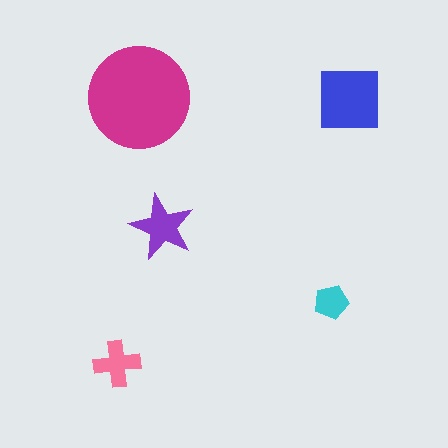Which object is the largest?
The magenta circle.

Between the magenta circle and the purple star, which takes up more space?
The magenta circle.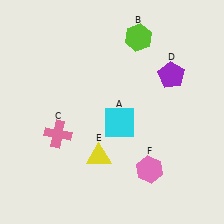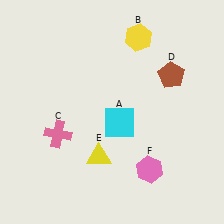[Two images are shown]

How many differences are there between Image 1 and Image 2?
There are 2 differences between the two images.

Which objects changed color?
B changed from lime to yellow. D changed from purple to brown.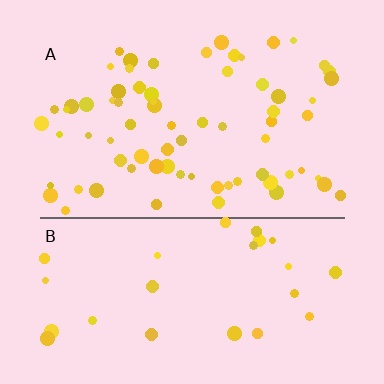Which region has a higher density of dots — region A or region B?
A (the top).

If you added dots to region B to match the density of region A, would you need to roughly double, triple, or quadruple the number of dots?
Approximately triple.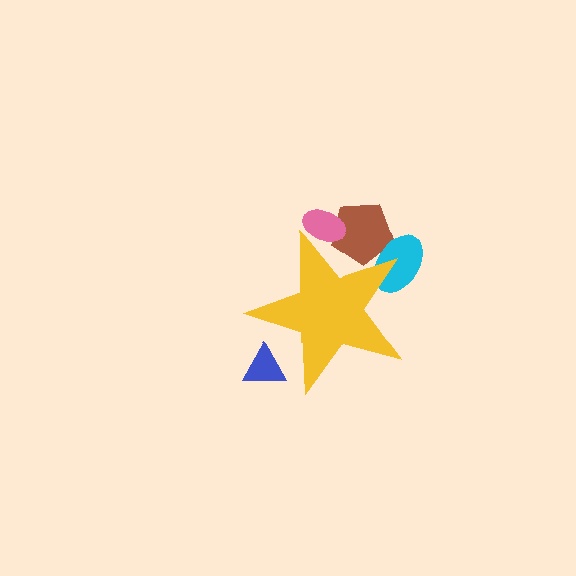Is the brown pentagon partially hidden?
Yes, the brown pentagon is partially hidden behind the yellow star.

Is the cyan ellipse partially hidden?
Yes, the cyan ellipse is partially hidden behind the yellow star.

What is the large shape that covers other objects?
A yellow star.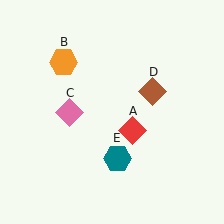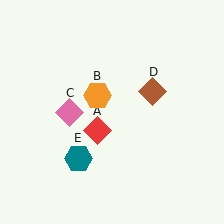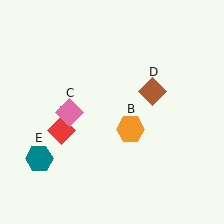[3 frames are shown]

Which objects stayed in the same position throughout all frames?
Pink diamond (object C) and brown diamond (object D) remained stationary.